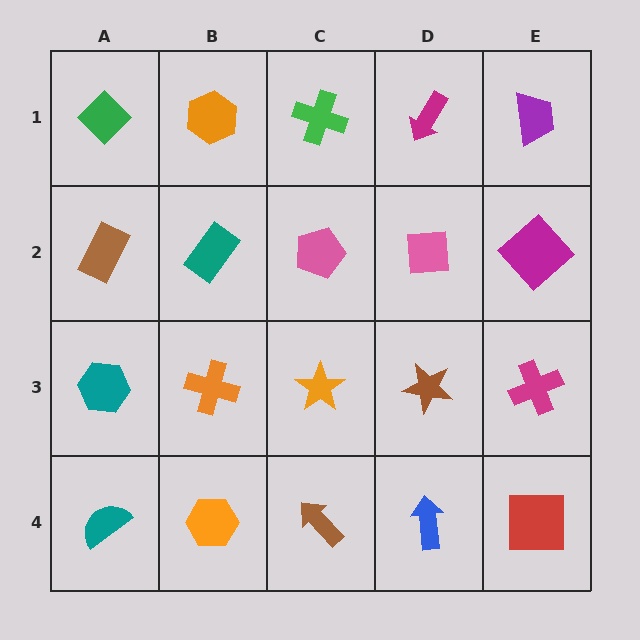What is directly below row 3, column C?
A brown arrow.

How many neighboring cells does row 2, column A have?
3.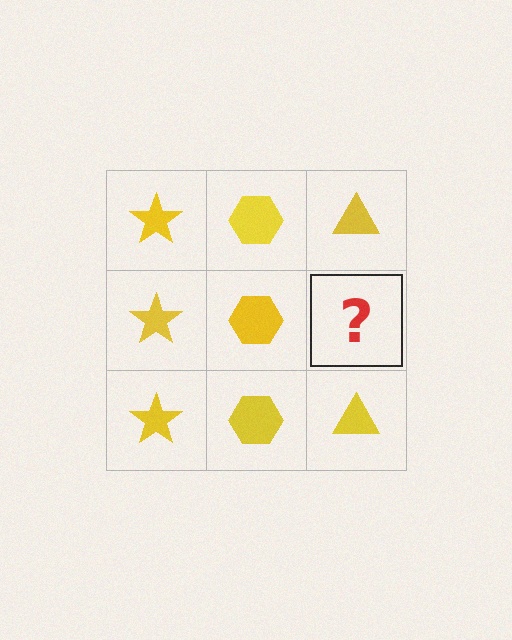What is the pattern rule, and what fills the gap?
The rule is that each column has a consistent shape. The gap should be filled with a yellow triangle.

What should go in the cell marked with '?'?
The missing cell should contain a yellow triangle.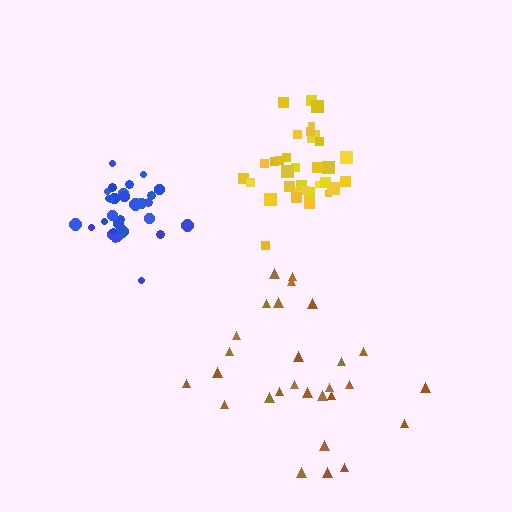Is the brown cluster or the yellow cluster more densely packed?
Yellow.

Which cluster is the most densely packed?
Blue.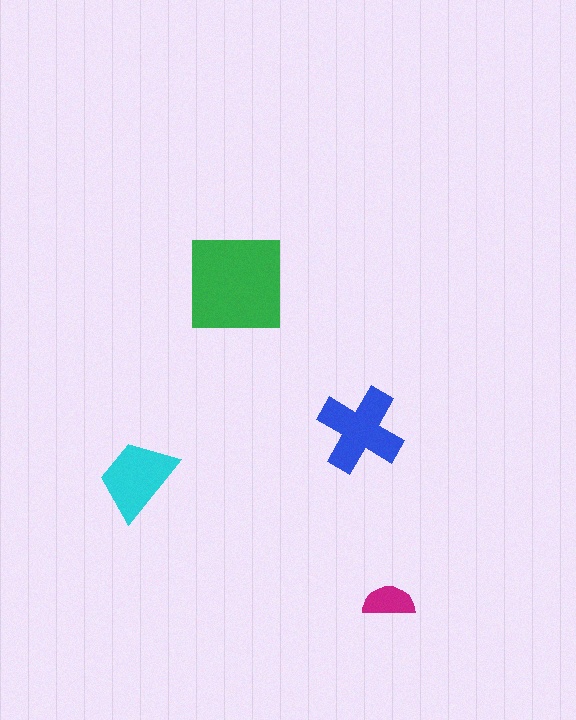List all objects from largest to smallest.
The green square, the blue cross, the cyan trapezoid, the magenta semicircle.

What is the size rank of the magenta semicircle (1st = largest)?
4th.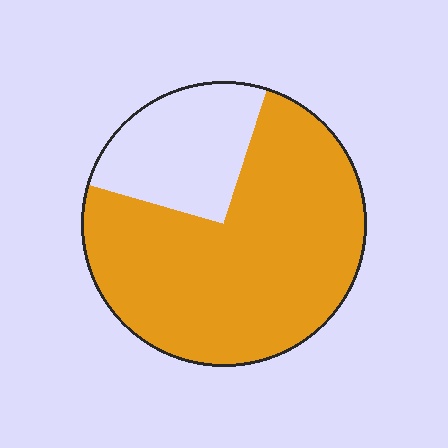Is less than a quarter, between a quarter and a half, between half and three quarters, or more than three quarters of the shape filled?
Between half and three quarters.